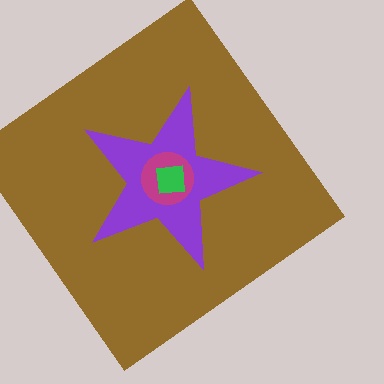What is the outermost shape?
The brown diamond.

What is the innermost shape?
The green square.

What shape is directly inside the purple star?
The magenta circle.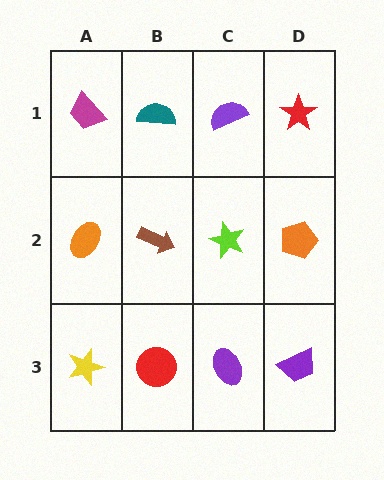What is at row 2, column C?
A lime star.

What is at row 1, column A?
A magenta trapezoid.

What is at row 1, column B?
A teal semicircle.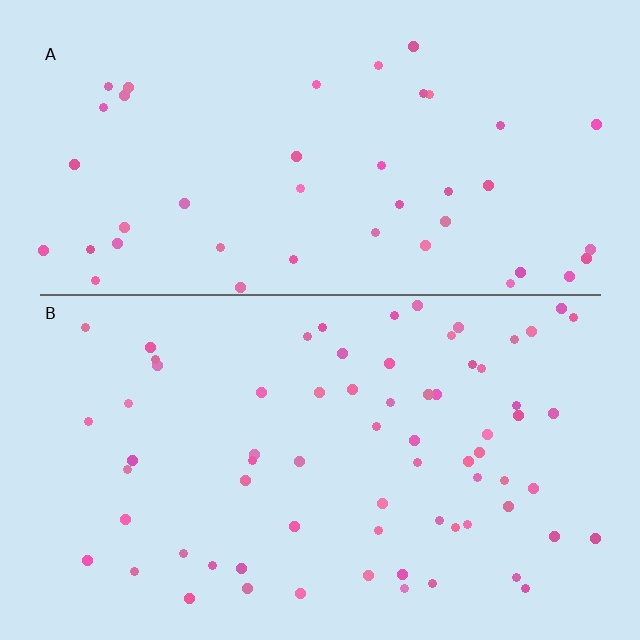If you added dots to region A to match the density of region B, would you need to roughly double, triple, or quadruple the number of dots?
Approximately double.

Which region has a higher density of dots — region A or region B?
B (the bottom).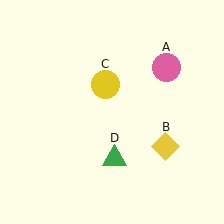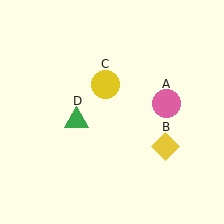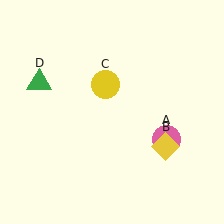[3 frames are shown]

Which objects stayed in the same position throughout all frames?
Yellow diamond (object B) and yellow circle (object C) remained stationary.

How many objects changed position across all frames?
2 objects changed position: pink circle (object A), green triangle (object D).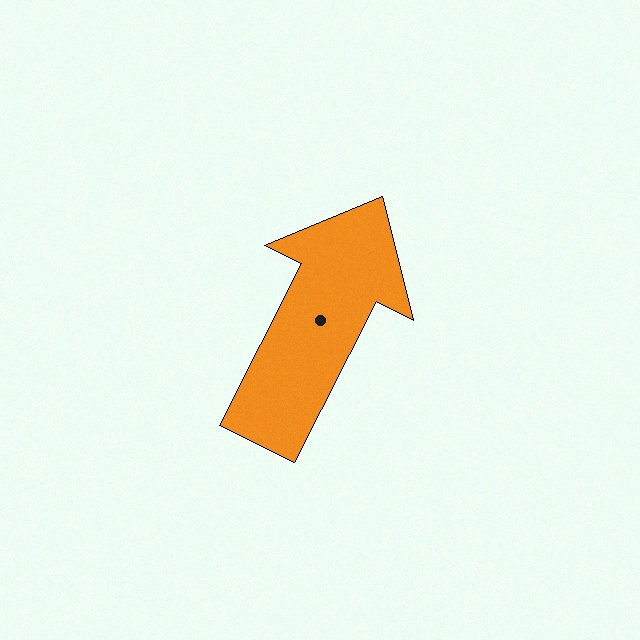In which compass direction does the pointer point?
Northeast.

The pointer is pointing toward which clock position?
Roughly 1 o'clock.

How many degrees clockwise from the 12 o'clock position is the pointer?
Approximately 27 degrees.